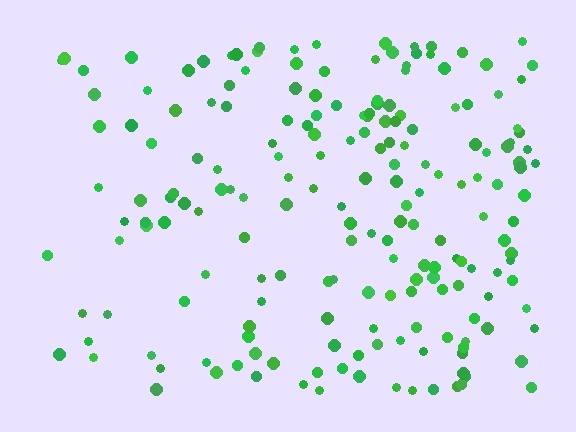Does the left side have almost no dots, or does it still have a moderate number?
Still a moderate number, just noticeably fewer than the right.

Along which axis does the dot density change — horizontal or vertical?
Horizontal.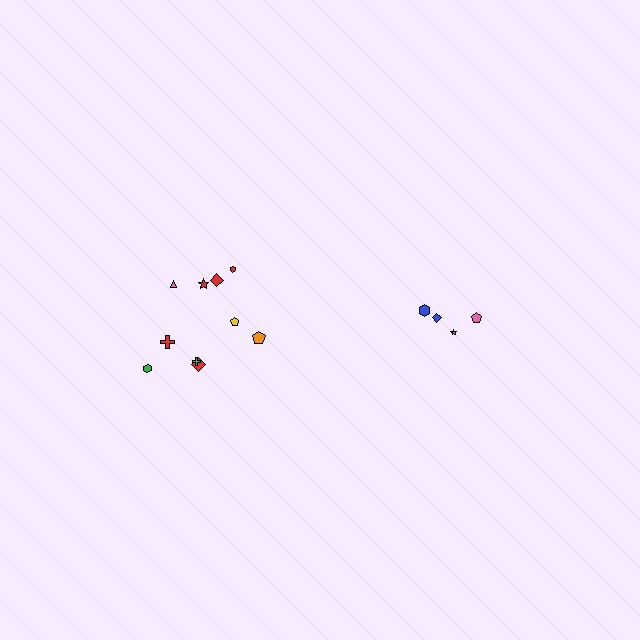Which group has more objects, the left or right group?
The left group.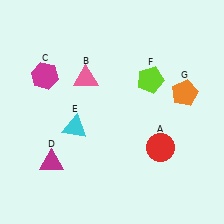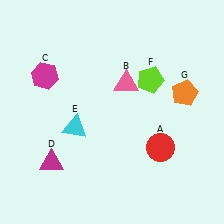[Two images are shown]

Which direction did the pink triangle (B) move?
The pink triangle (B) moved right.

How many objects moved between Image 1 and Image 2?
1 object moved between the two images.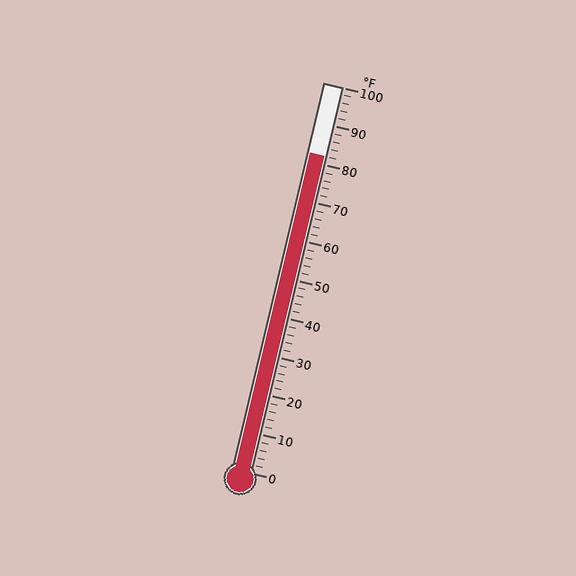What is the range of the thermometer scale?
The thermometer scale ranges from 0°F to 100°F.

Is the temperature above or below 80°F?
The temperature is above 80°F.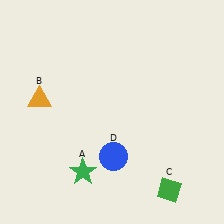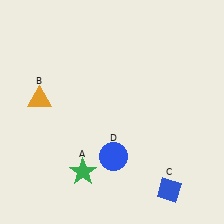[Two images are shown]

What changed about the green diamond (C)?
In Image 1, C is green. In Image 2, it changed to blue.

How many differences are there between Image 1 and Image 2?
There is 1 difference between the two images.